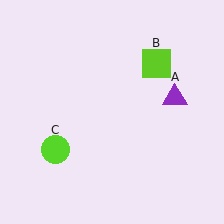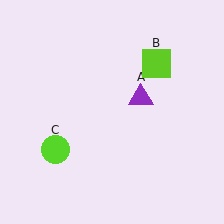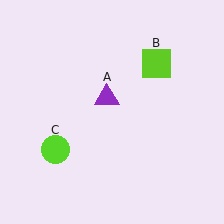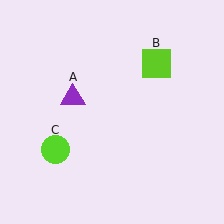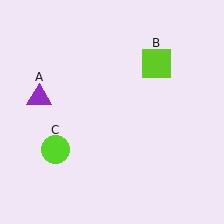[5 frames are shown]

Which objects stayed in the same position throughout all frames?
Lime square (object B) and lime circle (object C) remained stationary.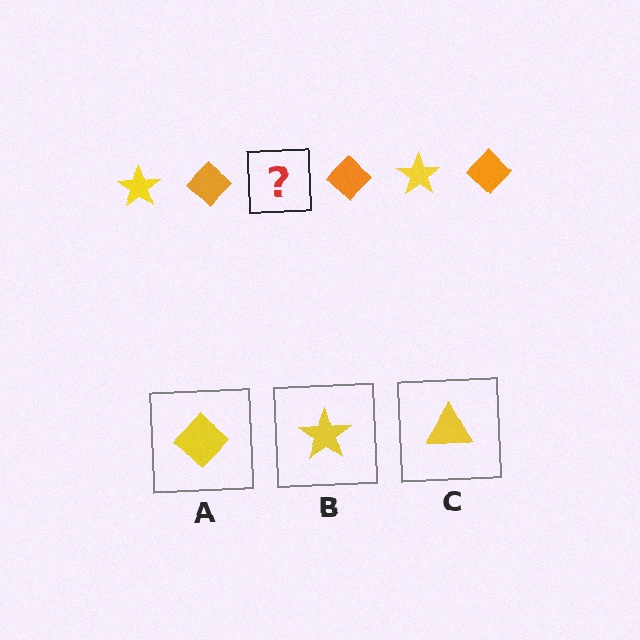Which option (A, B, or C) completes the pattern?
B.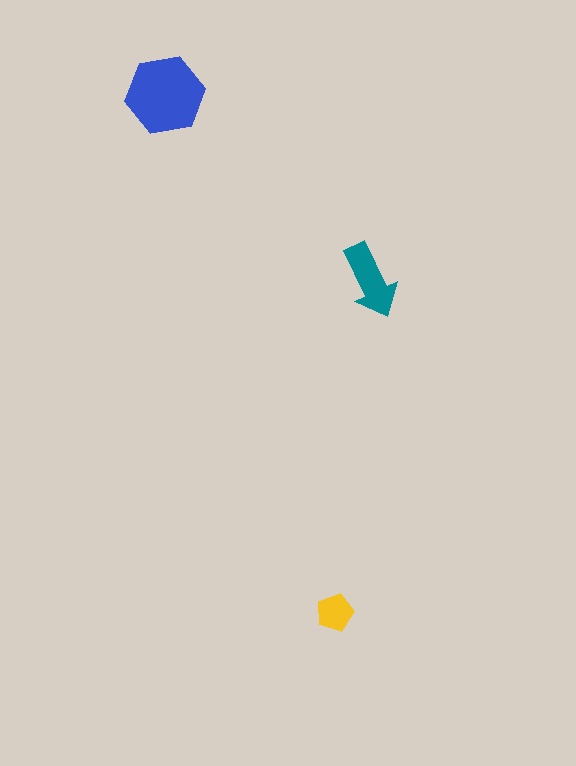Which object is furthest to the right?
The teal arrow is rightmost.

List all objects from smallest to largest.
The yellow pentagon, the teal arrow, the blue hexagon.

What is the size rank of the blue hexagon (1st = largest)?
1st.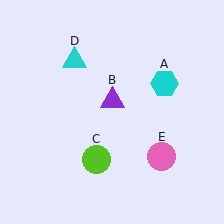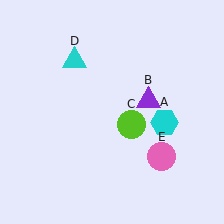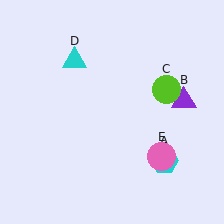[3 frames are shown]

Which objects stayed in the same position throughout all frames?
Cyan triangle (object D) and pink circle (object E) remained stationary.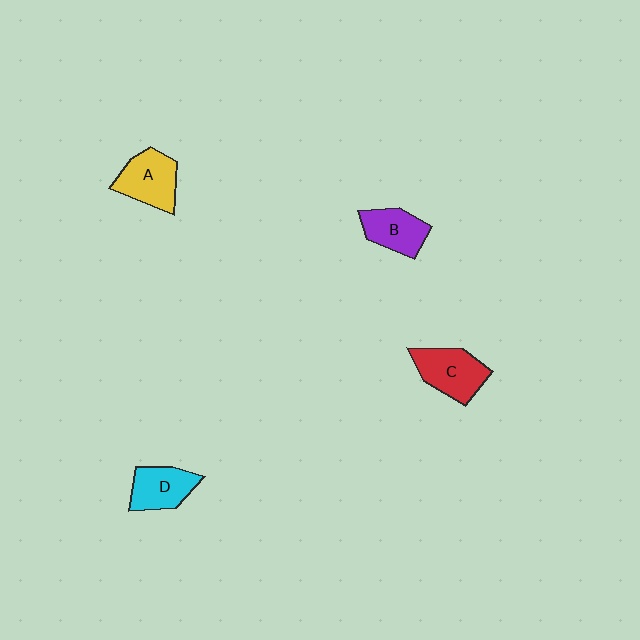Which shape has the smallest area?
Shape B (purple).